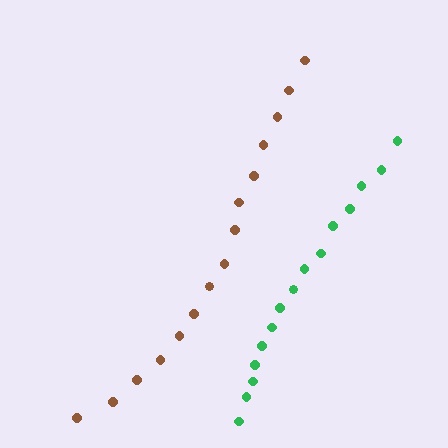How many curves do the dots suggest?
There are 2 distinct paths.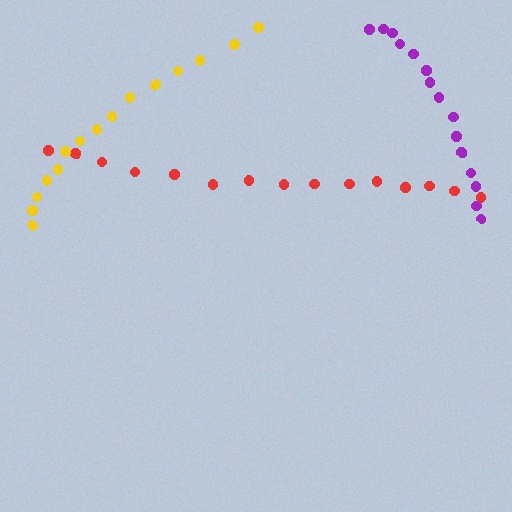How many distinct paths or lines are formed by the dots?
There are 3 distinct paths.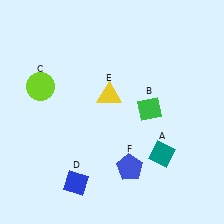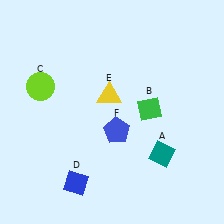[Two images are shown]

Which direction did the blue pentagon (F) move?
The blue pentagon (F) moved up.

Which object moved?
The blue pentagon (F) moved up.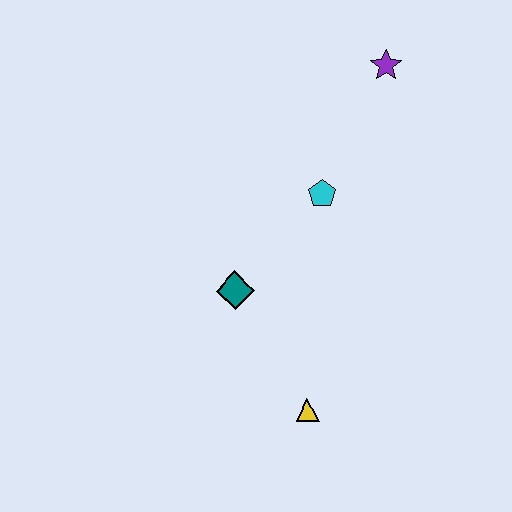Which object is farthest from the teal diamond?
The purple star is farthest from the teal diamond.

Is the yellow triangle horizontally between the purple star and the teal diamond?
Yes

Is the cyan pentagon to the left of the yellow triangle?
No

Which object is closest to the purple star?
The cyan pentagon is closest to the purple star.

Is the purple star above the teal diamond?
Yes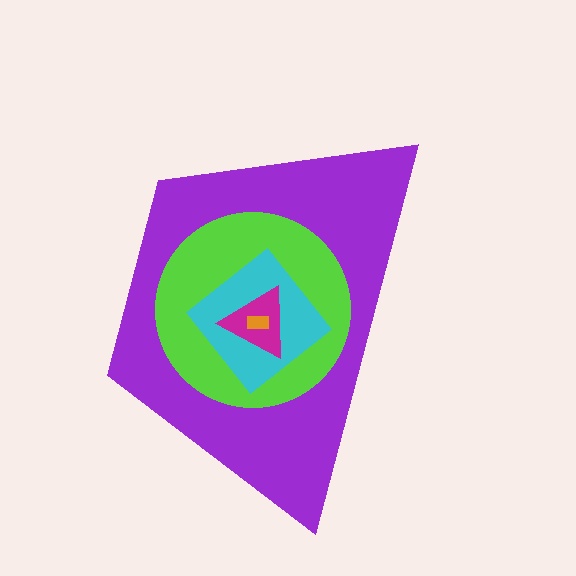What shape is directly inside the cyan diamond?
The magenta triangle.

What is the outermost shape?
The purple trapezoid.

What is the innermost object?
The orange rectangle.